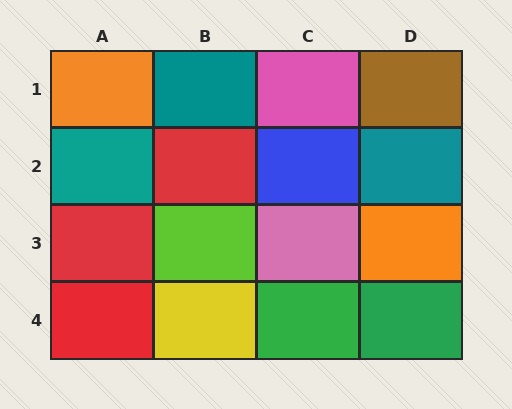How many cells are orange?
2 cells are orange.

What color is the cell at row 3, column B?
Lime.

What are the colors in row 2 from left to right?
Teal, red, blue, teal.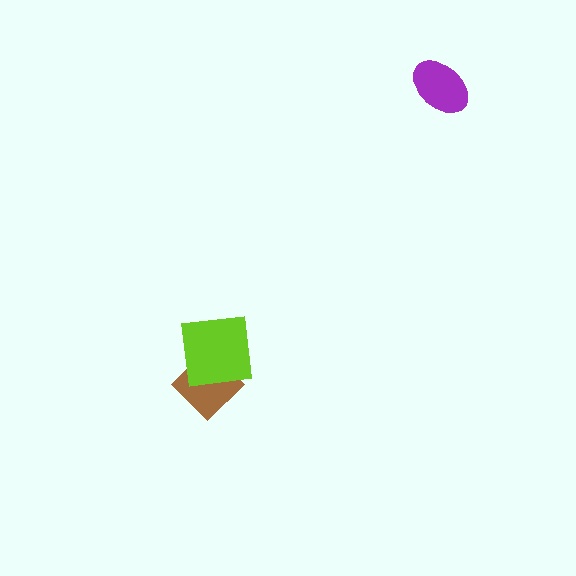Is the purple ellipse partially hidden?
No, no other shape covers it.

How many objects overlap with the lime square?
1 object overlaps with the lime square.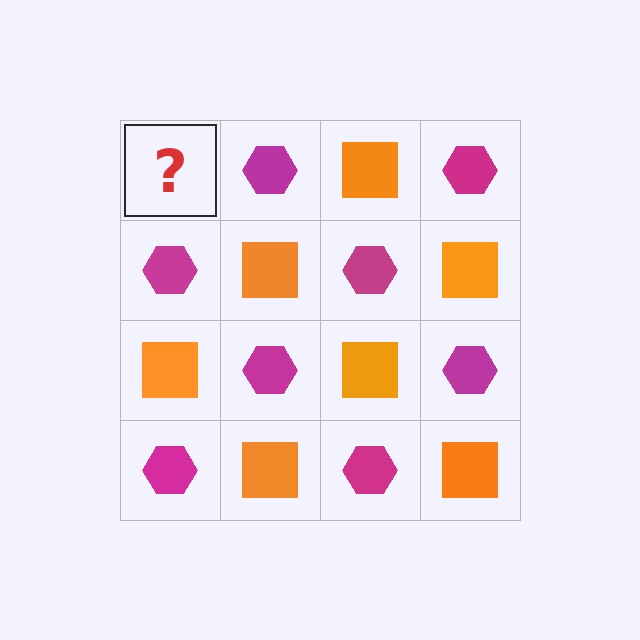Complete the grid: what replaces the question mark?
The question mark should be replaced with an orange square.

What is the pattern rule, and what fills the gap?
The rule is that it alternates orange square and magenta hexagon in a checkerboard pattern. The gap should be filled with an orange square.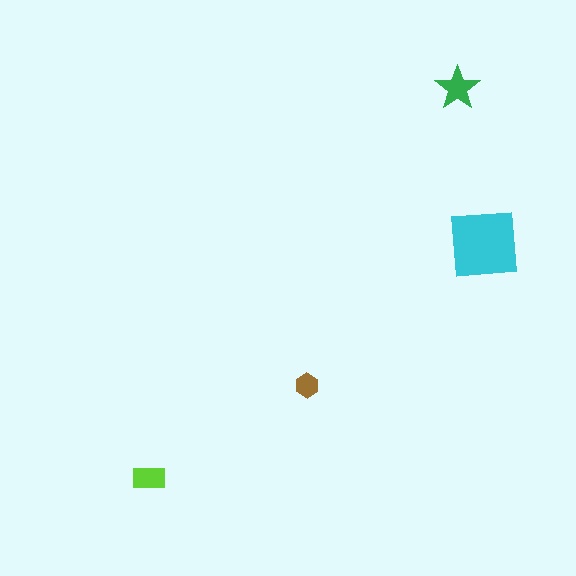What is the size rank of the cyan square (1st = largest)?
1st.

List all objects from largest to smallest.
The cyan square, the green star, the lime rectangle, the brown hexagon.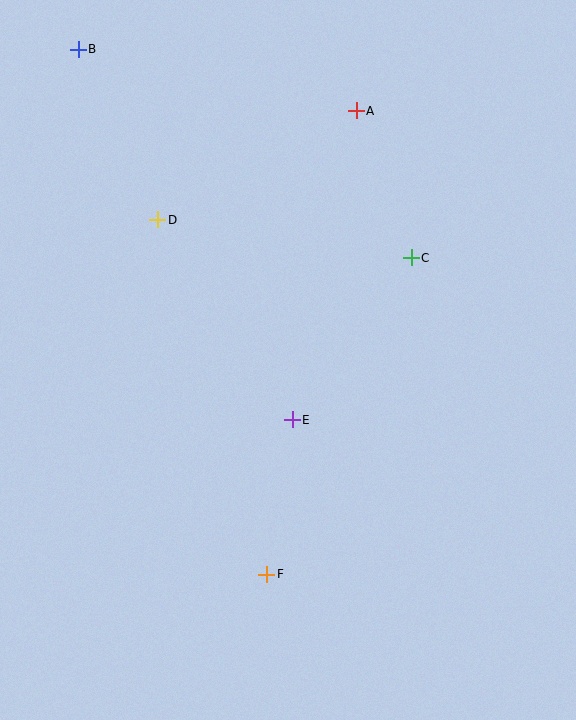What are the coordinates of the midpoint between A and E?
The midpoint between A and E is at (324, 265).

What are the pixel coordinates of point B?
Point B is at (78, 49).